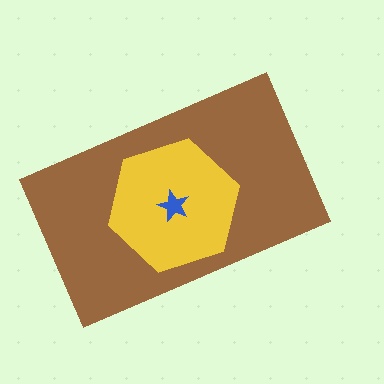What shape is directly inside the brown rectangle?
The yellow hexagon.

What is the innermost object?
The blue star.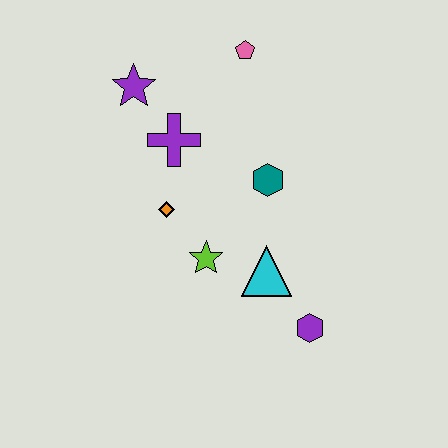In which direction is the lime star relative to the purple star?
The lime star is below the purple star.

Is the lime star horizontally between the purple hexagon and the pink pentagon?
No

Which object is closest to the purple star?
The purple cross is closest to the purple star.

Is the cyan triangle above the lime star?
No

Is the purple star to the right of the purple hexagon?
No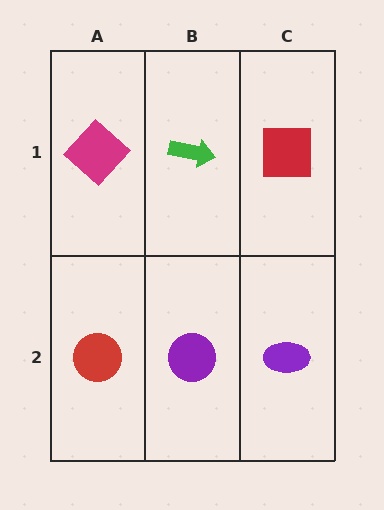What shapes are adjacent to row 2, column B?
A green arrow (row 1, column B), a red circle (row 2, column A), a purple ellipse (row 2, column C).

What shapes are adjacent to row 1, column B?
A purple circle (row 2, column B), a magenta diamond (row 1, column A), a red square (row 1, column C).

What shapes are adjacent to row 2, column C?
A red square (row 1, column C), a purple circle (row 2, column B).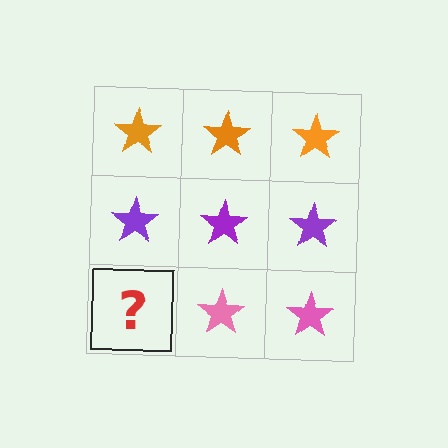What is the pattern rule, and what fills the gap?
The rule is that each row has a consistent color. The gap should be filled with a pink star.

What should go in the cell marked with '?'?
The missing cell should contain a pink star.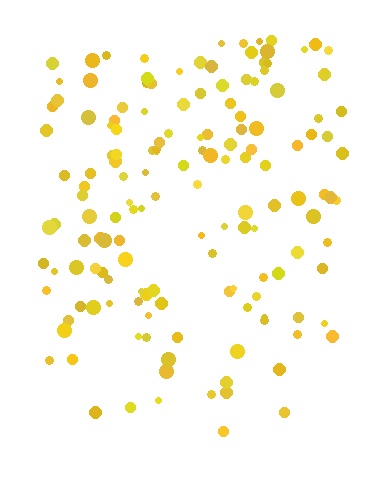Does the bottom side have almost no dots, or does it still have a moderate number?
Still a moderate number, just noticeably fewer than the top.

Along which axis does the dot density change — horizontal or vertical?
Vertical.